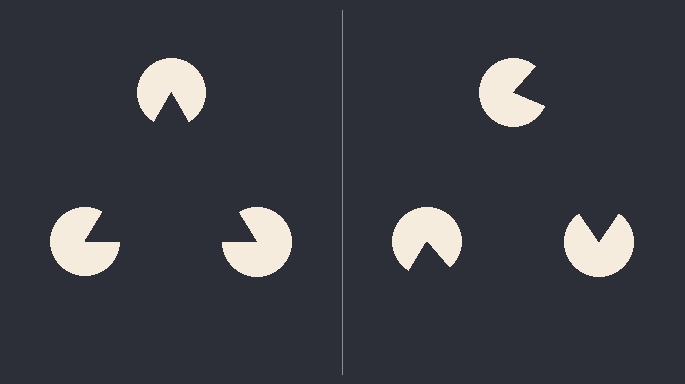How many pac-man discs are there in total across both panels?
6 — 3 on each side.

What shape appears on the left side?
An illusory triangle.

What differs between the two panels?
The pac-man discs are positioned identically on both sides; only the wedge orientations differ. On the left they align to a triangle; on the right they are misaligned.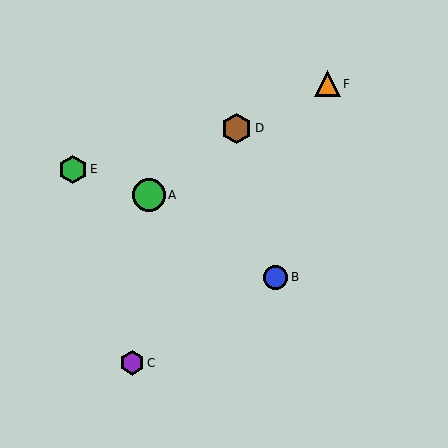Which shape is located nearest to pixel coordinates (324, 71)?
The orange triangle (labeled F) at (327, 84) is nearest to that location.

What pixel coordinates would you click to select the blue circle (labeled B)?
Click at (276, 277) to select the blue circle B.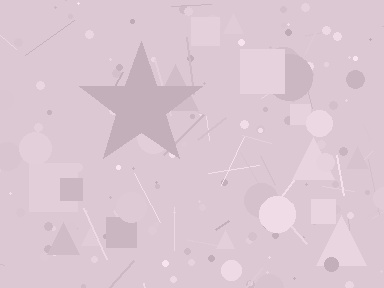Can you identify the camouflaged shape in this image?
The camouflaged shape is a star.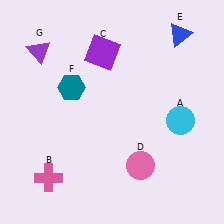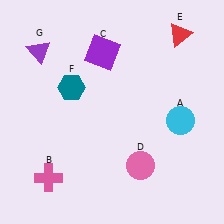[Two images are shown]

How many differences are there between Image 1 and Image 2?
There is 1 difference between the two images.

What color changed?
The triangle (E) changed from blue in Image 1 to red in Image 2.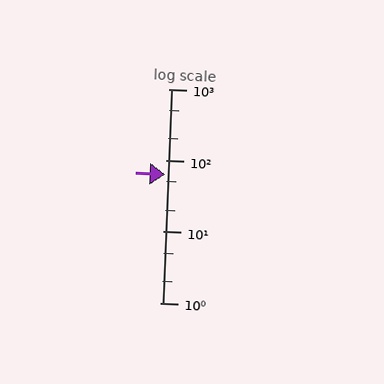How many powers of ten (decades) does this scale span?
The scale spans 3 decades, from 1 to 1000.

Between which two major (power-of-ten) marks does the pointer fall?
The pointer is between 10 and 100.